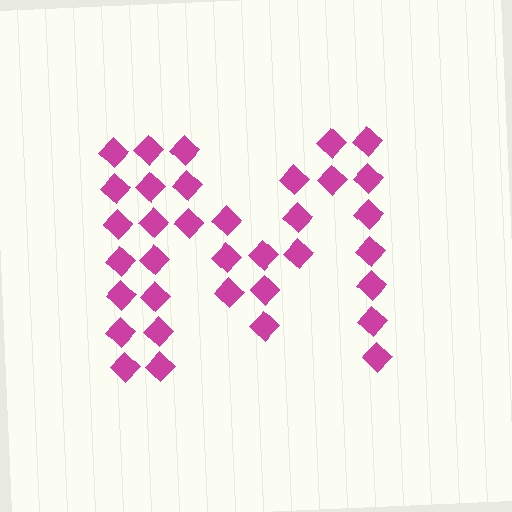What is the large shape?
The large shape is the letter M.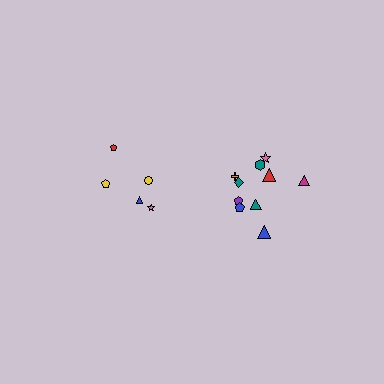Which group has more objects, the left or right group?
The right group.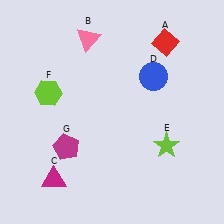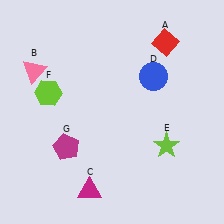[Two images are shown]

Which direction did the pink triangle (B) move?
The pink triangle (B) moved left.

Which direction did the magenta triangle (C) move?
The magenta triangle (C) moved right.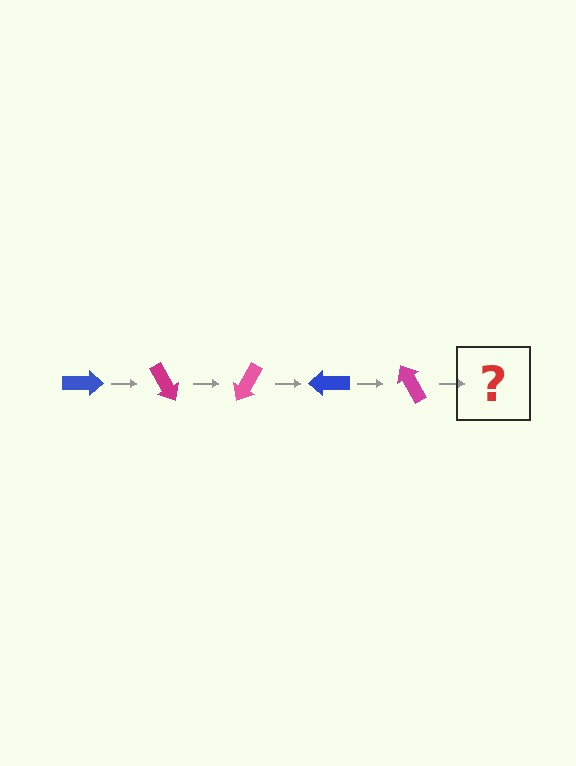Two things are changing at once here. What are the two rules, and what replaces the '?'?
The two rules are that it rotates 60 degrees each step and the color cycles through blue, magenta, and pink. The '?' should be a pink arrow, rotated 300 degrees from the start.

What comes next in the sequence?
The next element should be a pink arrow, rotated 300 degrees from the start.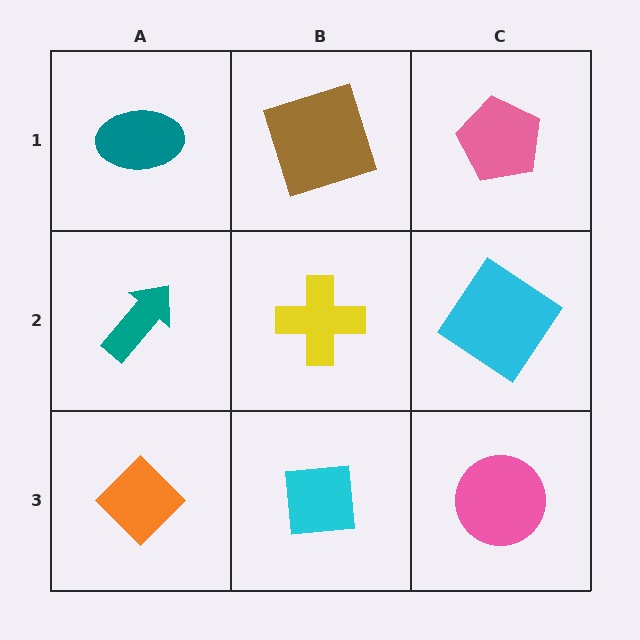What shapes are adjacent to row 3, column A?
A teal arrow (row 2, column A), a cyan square (row 3, column B).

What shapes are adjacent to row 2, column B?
A brown square (row 1, column B), a cyan square (row 3, column B), a teal arrow (row 2, column A), a cyan diamond (row 2, column C).